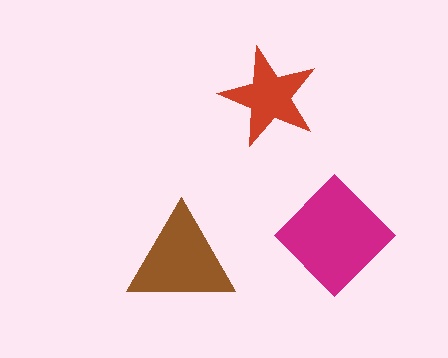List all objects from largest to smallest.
The magenta diamond, the brown triangle, the red star.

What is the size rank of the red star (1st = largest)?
3rd.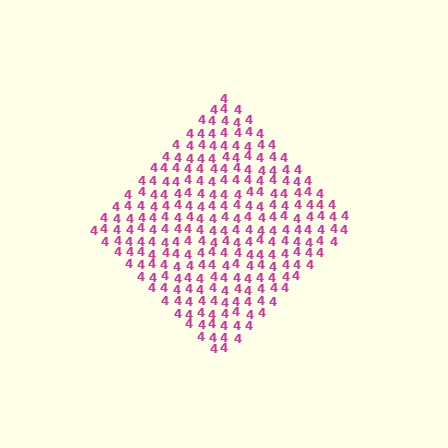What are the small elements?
The small elements are digit 4's.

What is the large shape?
The large shape is a diamond.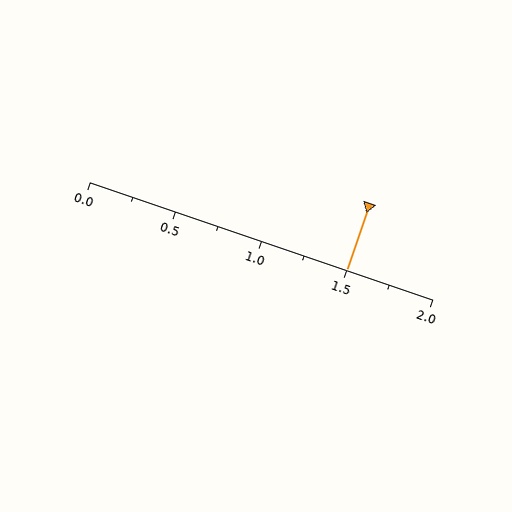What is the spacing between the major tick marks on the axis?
The major ticks are spaced 0.5 apart.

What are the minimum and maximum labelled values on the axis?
The axis runs from 0.0 to 2.0.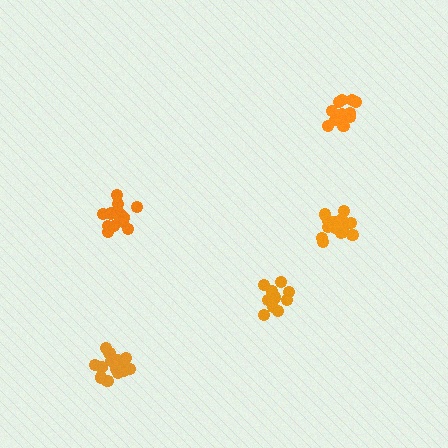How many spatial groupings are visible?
There are 5 spatial groupings.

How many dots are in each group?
Group 1: 10 dots, Group 2: 16 dots, Group 3: 16 dots, Group 4: 15 dots, Group 5: 16 dots (73 total).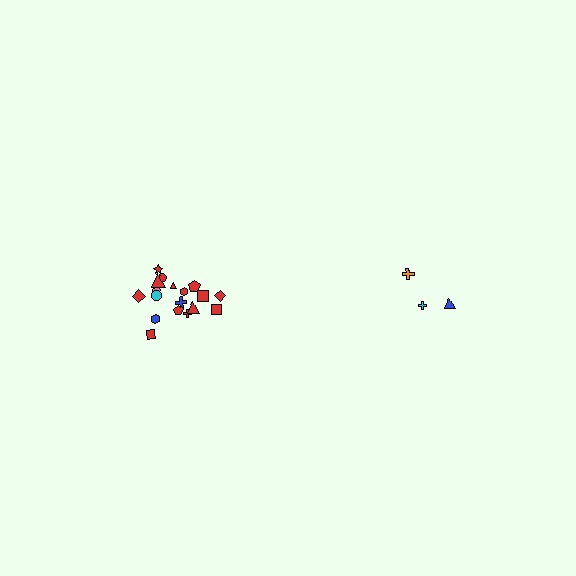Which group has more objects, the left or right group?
The left group.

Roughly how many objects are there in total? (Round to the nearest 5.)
Roughly 20 objects in total.